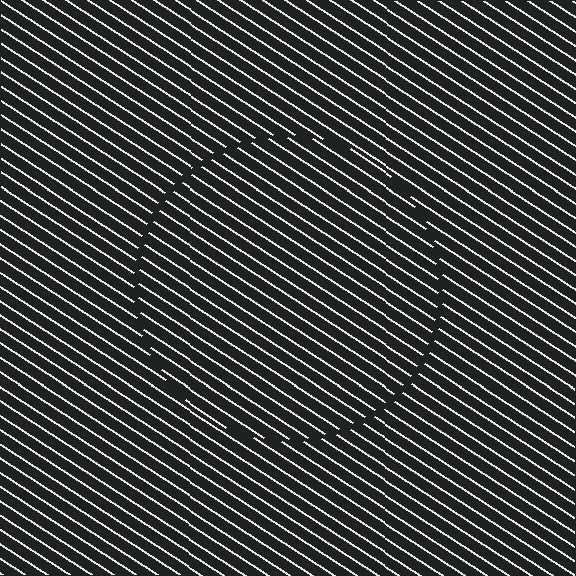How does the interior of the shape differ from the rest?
The interior of the shape contains the same grating, shifted by half a period — the contour is defined by the phase discontinuity where line-ends from the inner and outer gratings abut.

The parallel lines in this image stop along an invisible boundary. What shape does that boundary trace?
An illusory circle. The interior of the shape contains the same grating, shifted by half a period — the contour is defined by the phase discontinuity where line-ends from the inner and outer gratings abut.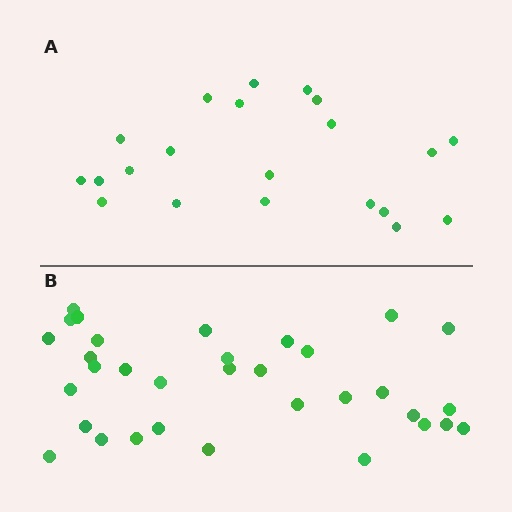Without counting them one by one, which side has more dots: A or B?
Region B (the bottom region) has more dots.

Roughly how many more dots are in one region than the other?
Region B has roughly 12 or so more dots than region A.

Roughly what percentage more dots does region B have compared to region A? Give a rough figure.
About 55% more.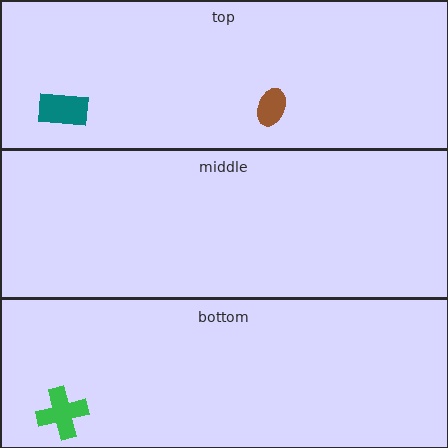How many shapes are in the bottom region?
1.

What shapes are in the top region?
The brown ellipse, the teal rectangle.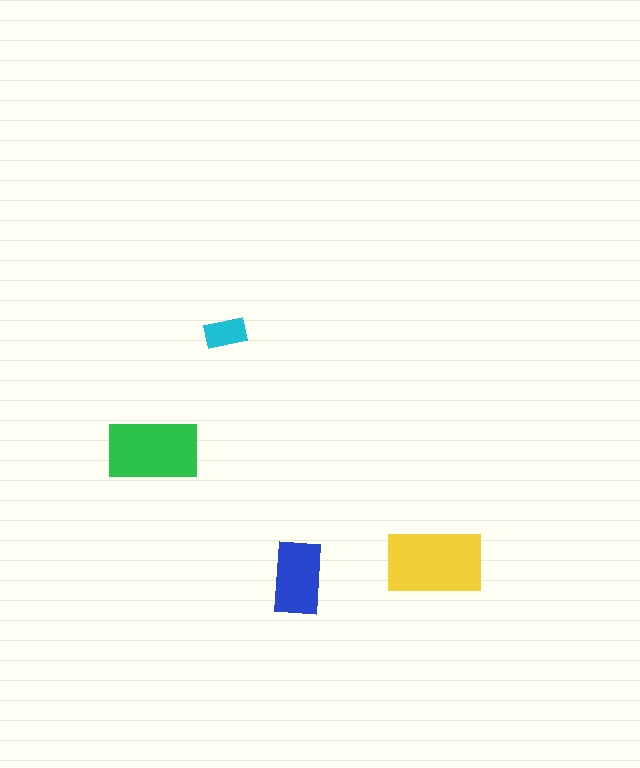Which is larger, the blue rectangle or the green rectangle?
The green one.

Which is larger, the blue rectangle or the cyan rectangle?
The blue one.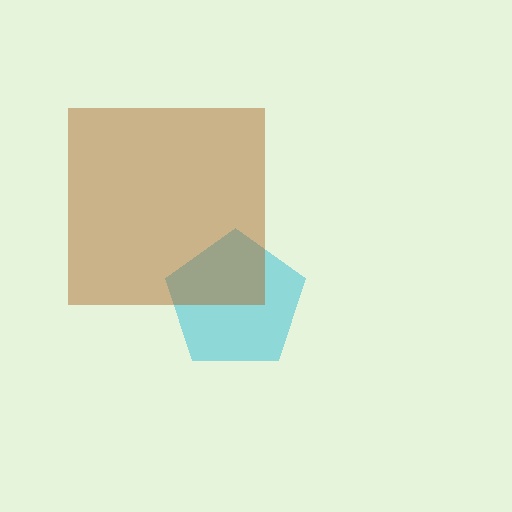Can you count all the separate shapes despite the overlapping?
Yes, there are 2 separate shapes.